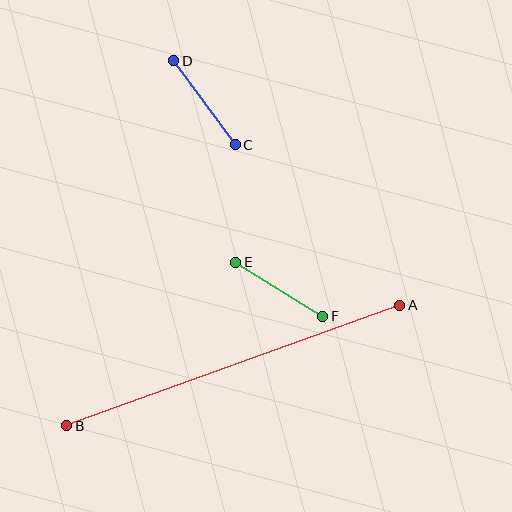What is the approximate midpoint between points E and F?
The midpoint is at approximately (279, 289) pixels.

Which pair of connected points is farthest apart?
Points A and B are farthest apart.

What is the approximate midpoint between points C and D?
The midpoint is at approximately (205, 103) pixels.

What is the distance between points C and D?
The distance is approximately 104 pixels.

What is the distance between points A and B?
The distance is approximately 354 pixels.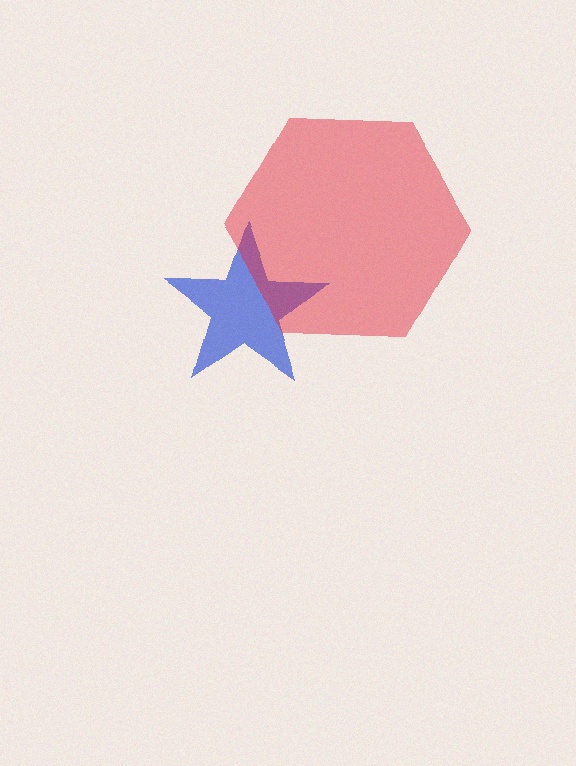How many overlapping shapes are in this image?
There are 2 overlapping shapes in the image.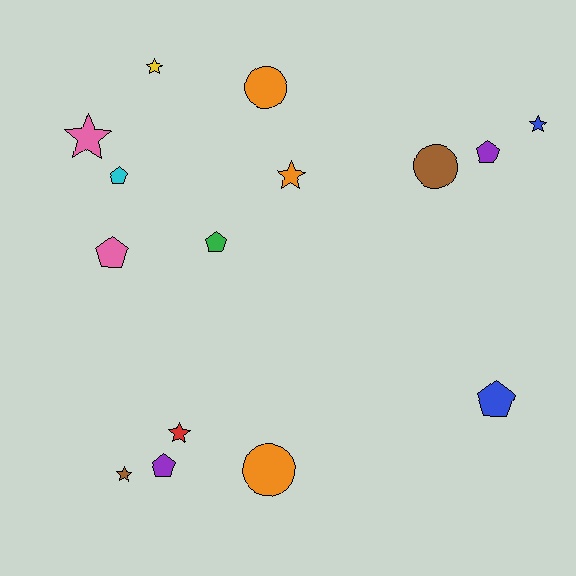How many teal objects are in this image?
There are no teal objects.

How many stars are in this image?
There are 6 stars.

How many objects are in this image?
There are 15 objects.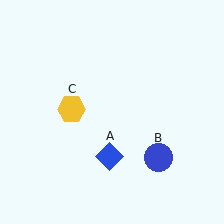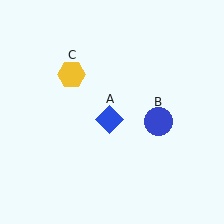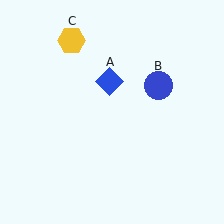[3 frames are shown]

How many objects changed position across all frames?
3 objects changed position: blue diamond (object A), blue circle (object B), yellow hexagon (object C).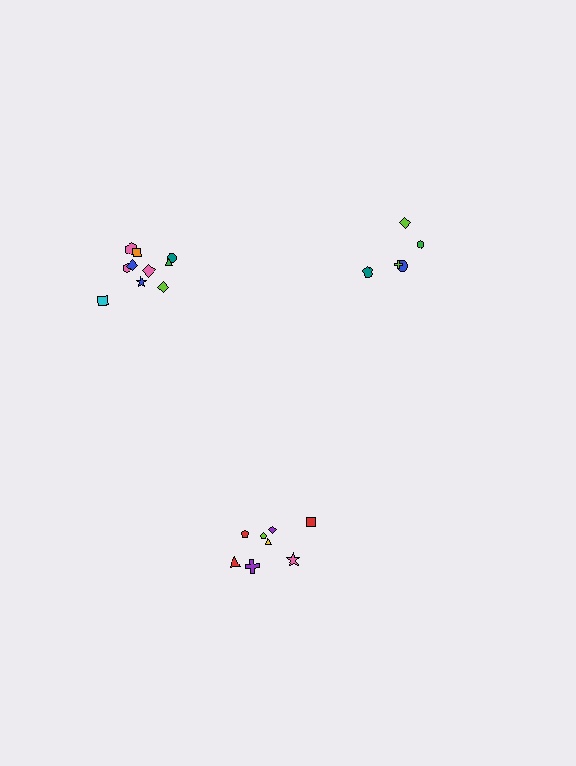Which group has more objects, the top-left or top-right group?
The top-left group.